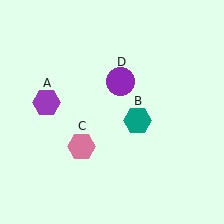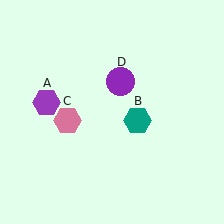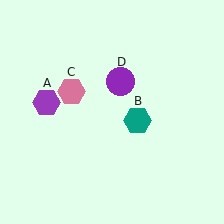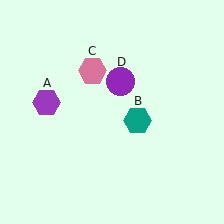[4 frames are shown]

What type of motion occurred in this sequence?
The pink hexagon (object C) rotated clockwise around the center of the scene.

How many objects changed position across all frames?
1 object changed position: pink hexagon (object C).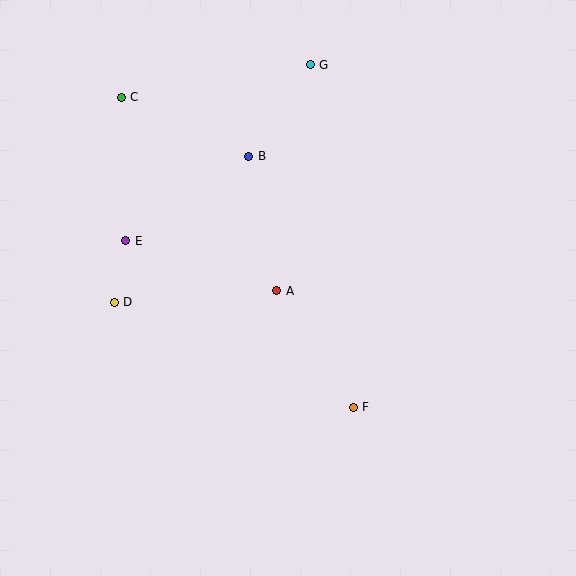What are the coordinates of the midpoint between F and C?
The midpoint between F and C is at (237, 252).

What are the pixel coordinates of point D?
Point D is at (114, 302).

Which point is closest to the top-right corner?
Point G is closest to the top-right corner.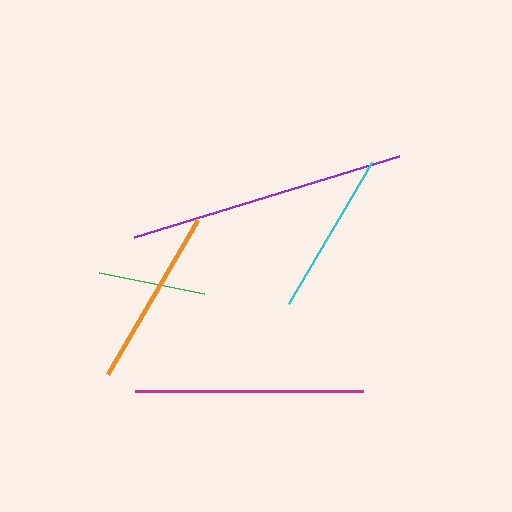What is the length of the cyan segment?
The cyan segment is approximately 164 pixels long.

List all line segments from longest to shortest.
From longest to shortest: purple, magenta, orange, cyan, green.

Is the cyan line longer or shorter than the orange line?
The orange line is longer than the cyan line.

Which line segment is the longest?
The purple line is the longest at approximately 277 pixels.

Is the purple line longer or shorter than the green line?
The purple line is longer than the green line.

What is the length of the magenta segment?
The magenta segment is approximately 228 pixels long.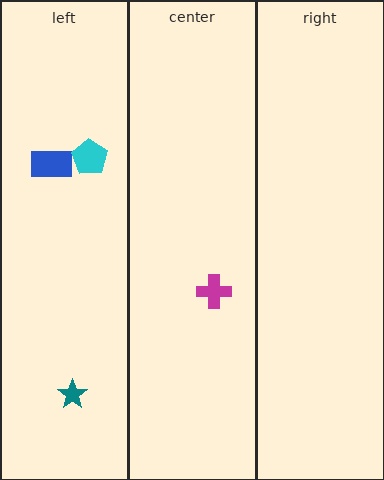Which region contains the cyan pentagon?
The left region.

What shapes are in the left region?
The blue rectangle, the cyan pentagon, the teal star.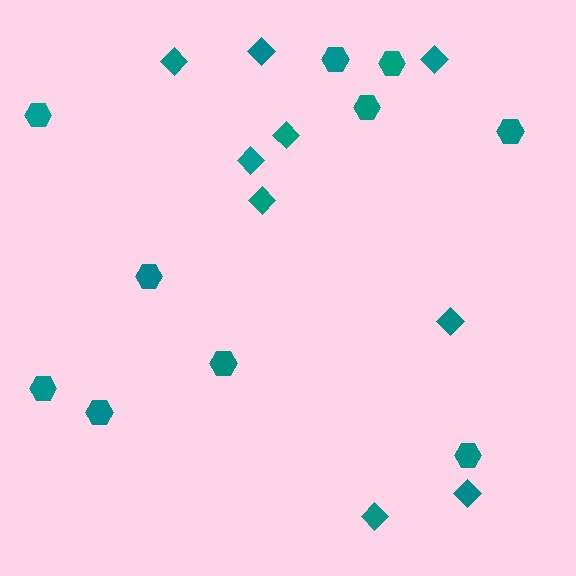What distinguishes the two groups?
There are 2 groups: one group of hexagons (10) and one group of diamonds (9).